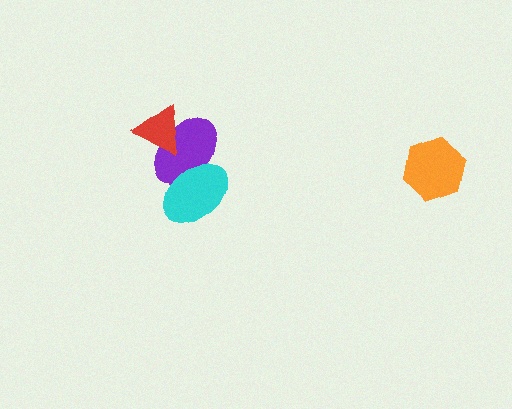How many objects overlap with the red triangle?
1 object overlaps with the red triangle.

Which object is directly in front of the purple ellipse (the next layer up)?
The red triangle is directly in front of the purple ellipse.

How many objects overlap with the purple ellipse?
2 objects overlap with the purple ellipse.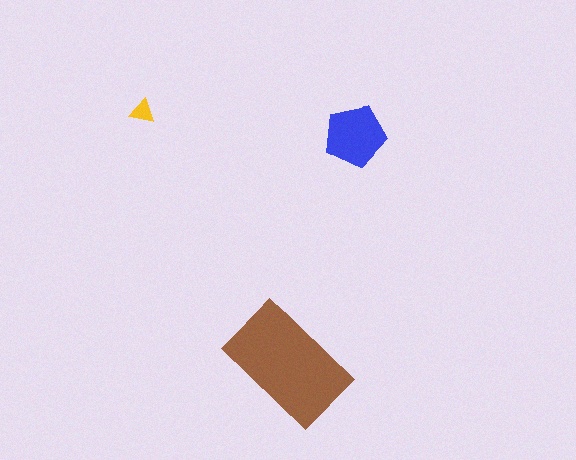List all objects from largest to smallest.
The brown rectangle, the blue pentagon, the yellow triangle.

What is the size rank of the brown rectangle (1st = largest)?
1st.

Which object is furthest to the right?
The blue pentagon is rightmost.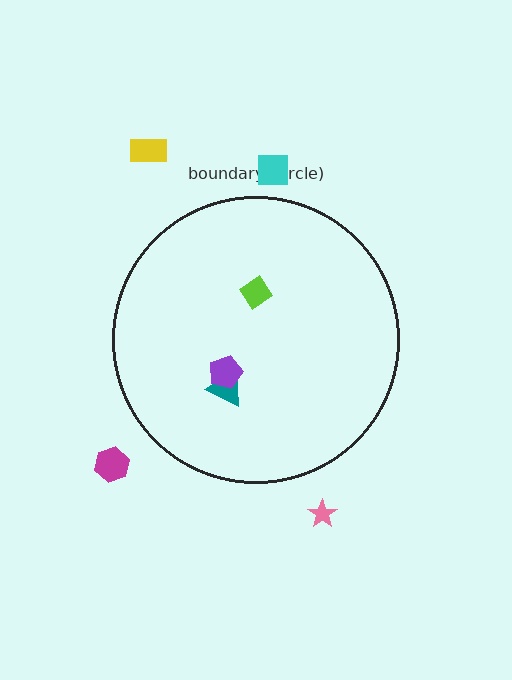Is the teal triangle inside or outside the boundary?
Inside.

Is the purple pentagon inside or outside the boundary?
Inside.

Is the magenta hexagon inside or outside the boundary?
Outside.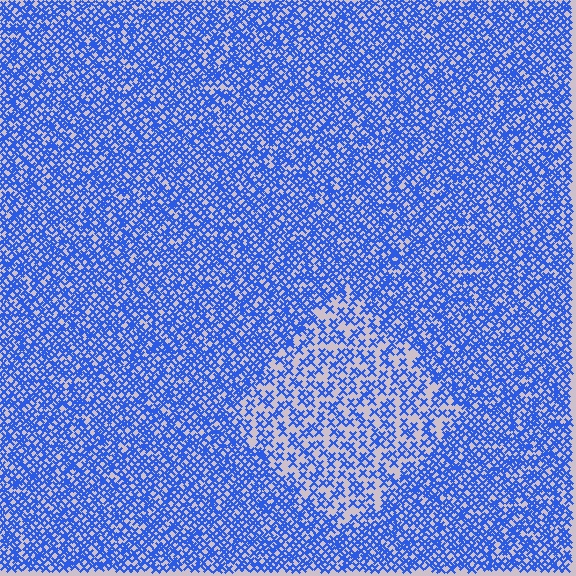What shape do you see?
I see a diamond.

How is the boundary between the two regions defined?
The boundary is defined by a change in element density (approximately 1.9x ratio). All elements are the same color, size, and shape.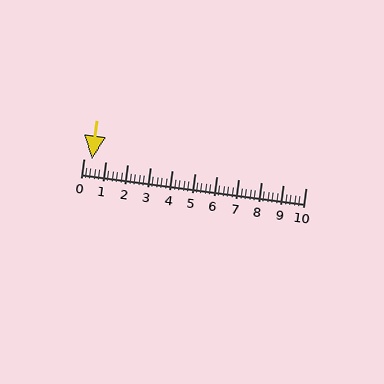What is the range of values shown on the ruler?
The ruler shows values from 0 to 10.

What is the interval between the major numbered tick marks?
The major tick marks are spaced 1 units apart.